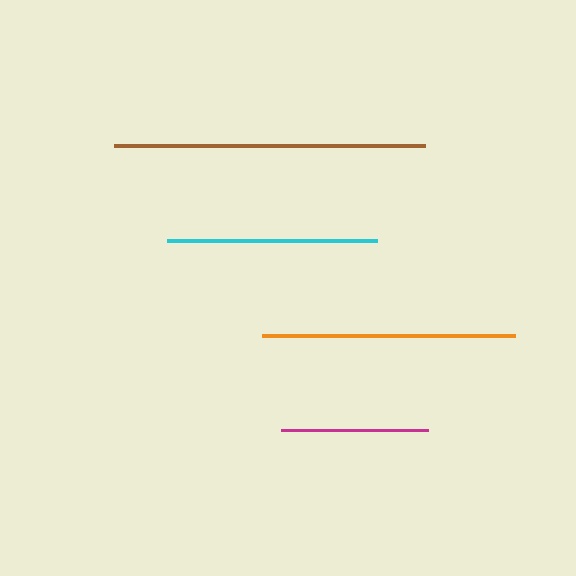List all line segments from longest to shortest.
From longest to shortest: brown, orange, cyan, magenta.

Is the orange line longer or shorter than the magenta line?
The orange line is longer than the magenta line.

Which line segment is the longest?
The brown line is the longest at approximately 311 pixels.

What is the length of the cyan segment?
The cyan segment is approximately 209 pixels long.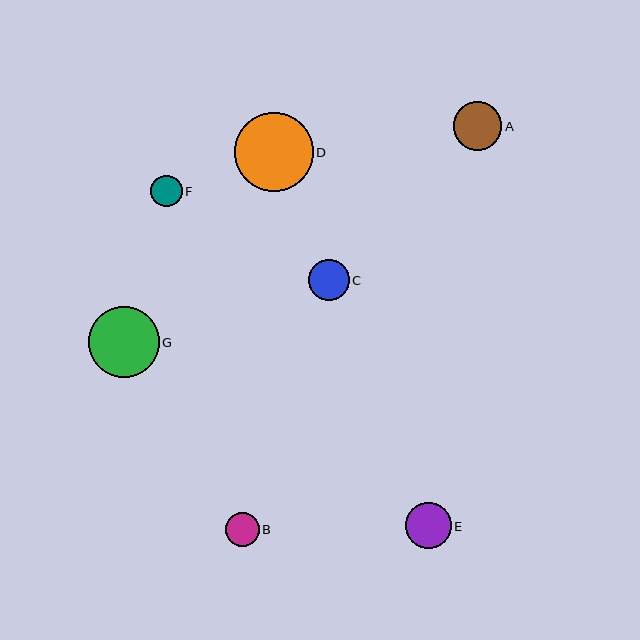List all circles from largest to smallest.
From largest to smallest: D, G, A, E, C, B, F.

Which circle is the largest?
Circle D is the largest with a size of approximately 78 pixels.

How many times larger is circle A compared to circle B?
Circle A is approximately 1.4 times the size of circle B.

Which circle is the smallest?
Circle F is the smallest with a size of approximately 31 pixels.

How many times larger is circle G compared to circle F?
Circle G is approximately 2.3 times the size of circle F.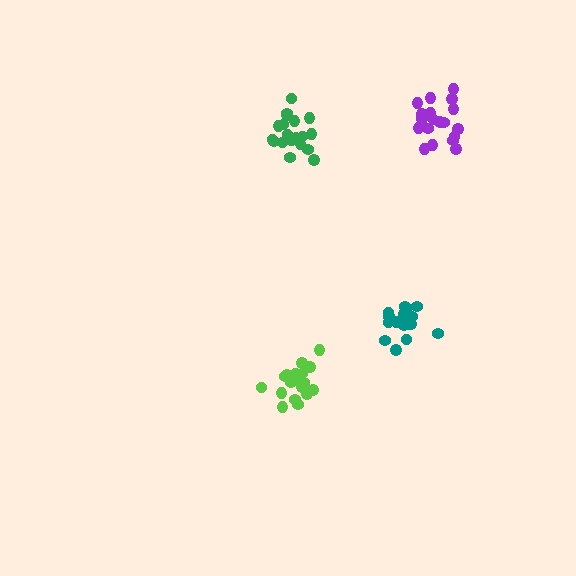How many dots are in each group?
Group 1: 20 dots, Group 2: 20 dots, Group 3: 21 dots, Group 4: 20 dots (81 total).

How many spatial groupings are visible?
There are 4 spatial groupings.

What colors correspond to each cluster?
The clusters are colored: green, purple, lime, teal.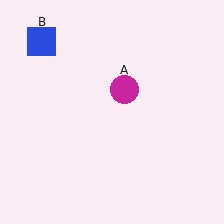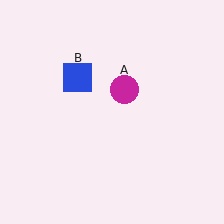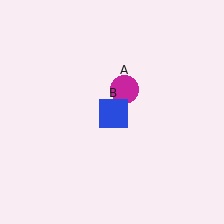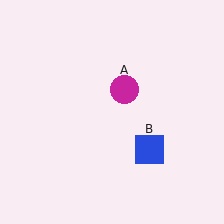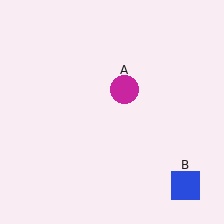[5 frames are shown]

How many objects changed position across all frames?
1 object changed position: blue square (object B).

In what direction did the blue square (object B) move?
The blue square (object B) moved down and to the right.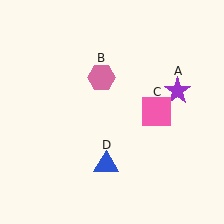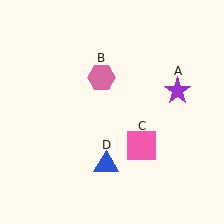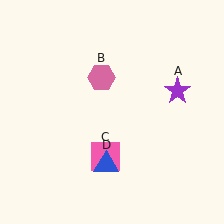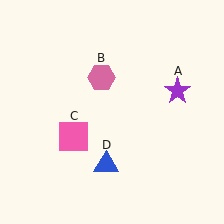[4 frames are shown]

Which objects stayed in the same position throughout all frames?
Purple star (object A) and pink hexagon (object B) and blue triangle (object D) remained stationary.